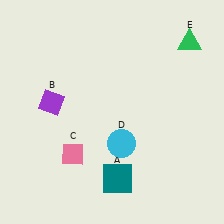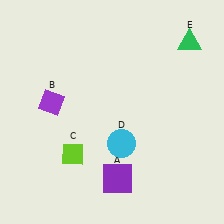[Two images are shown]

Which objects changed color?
A changed from teal to purple. C changed from pink to lime.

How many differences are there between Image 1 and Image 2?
There are 2 differences between the two images.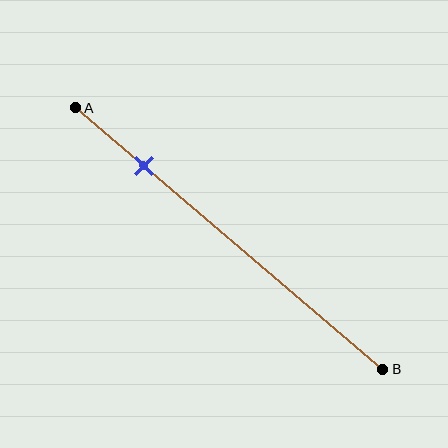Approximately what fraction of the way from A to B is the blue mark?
The blue mark is approximately 20% of the way from A to B.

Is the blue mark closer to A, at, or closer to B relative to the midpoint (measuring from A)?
The blue mark is closer to point A than the midpoint of segment AB.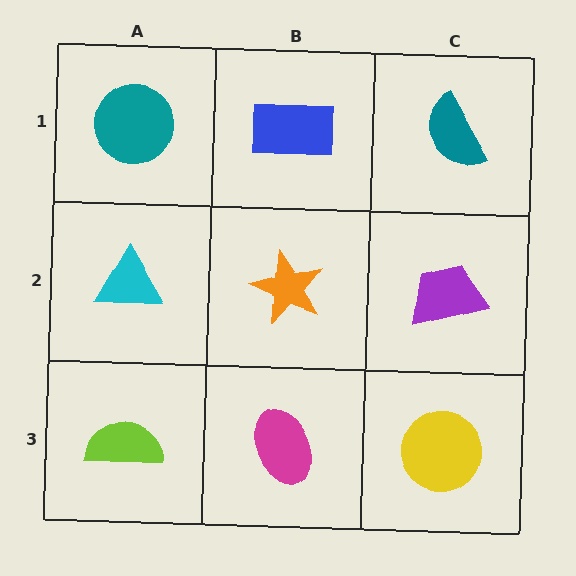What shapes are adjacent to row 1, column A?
A cyan triangle (row 2, column A), a blue rectangle (row 1, column B).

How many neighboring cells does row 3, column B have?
3.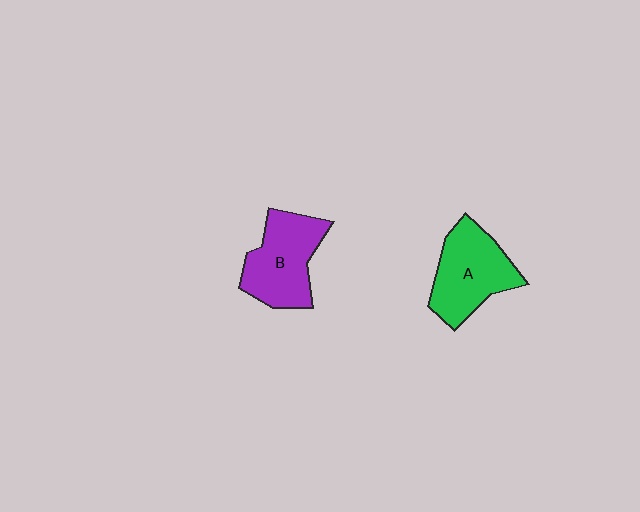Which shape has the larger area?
Shape A (green).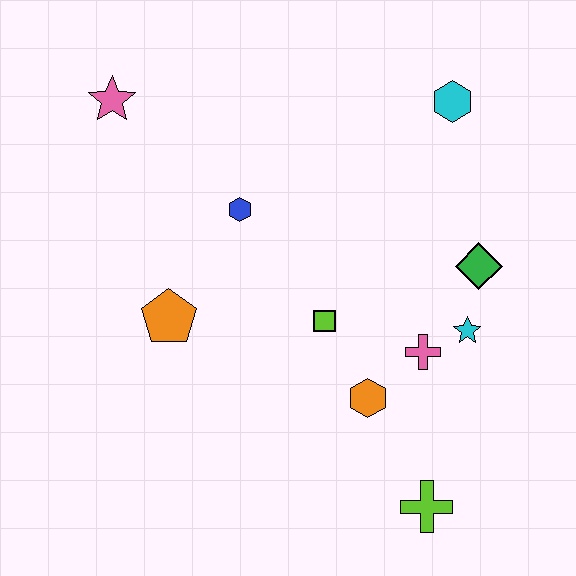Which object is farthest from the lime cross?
The pink star is farthest from the lime cross.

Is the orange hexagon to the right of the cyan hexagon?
No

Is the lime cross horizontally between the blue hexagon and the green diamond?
Yes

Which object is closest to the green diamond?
The cyan star is closest to the green diamond.